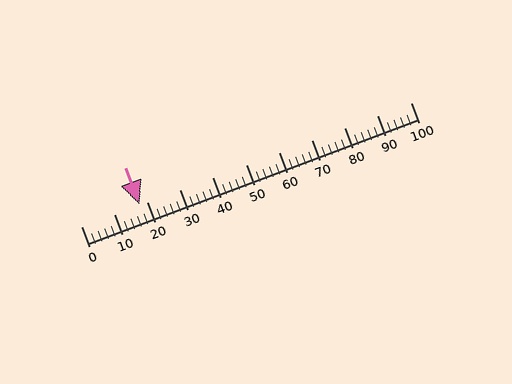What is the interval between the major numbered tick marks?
The major tick marks are spaced 10 units apart.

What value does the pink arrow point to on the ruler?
The pink arrow points to approximately 18.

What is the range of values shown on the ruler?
The ruler shows values from 0 to 100.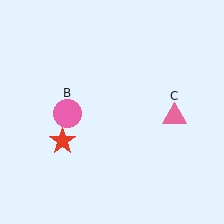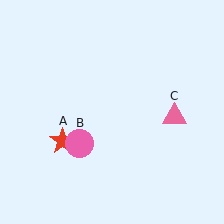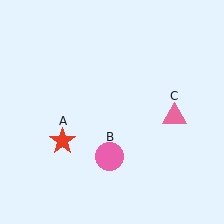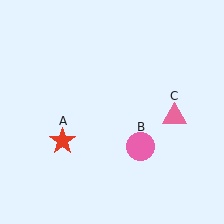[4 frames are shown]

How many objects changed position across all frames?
1 object changed position: pink circle (object B).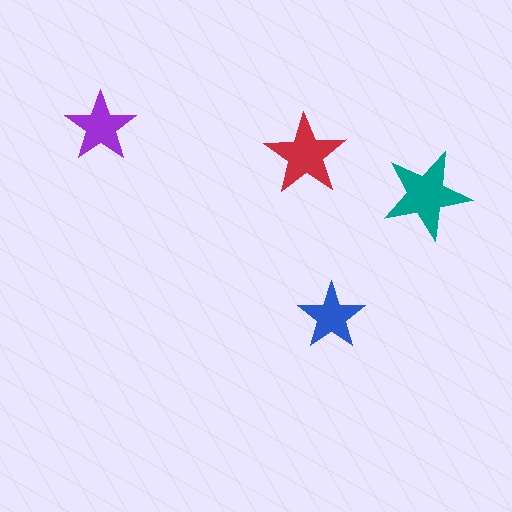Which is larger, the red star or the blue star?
The red one.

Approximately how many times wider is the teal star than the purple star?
About 1.5 times wider.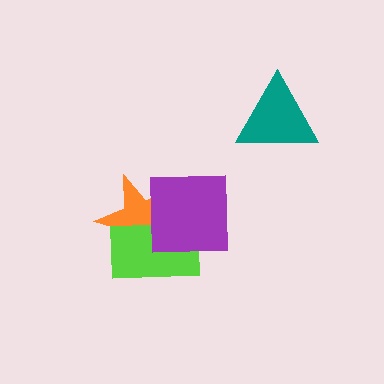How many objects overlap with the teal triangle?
0 objects overlap with the teal triangle.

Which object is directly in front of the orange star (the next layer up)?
The lime rectangle is directly in front of the orange star.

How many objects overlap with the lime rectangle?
2 objects overlap with the lime rectangle.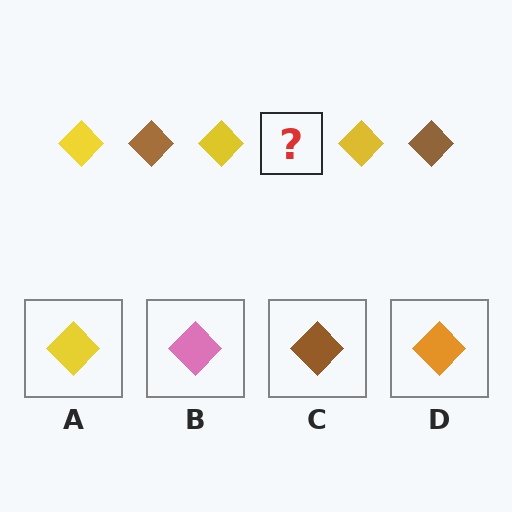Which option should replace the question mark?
Option C.